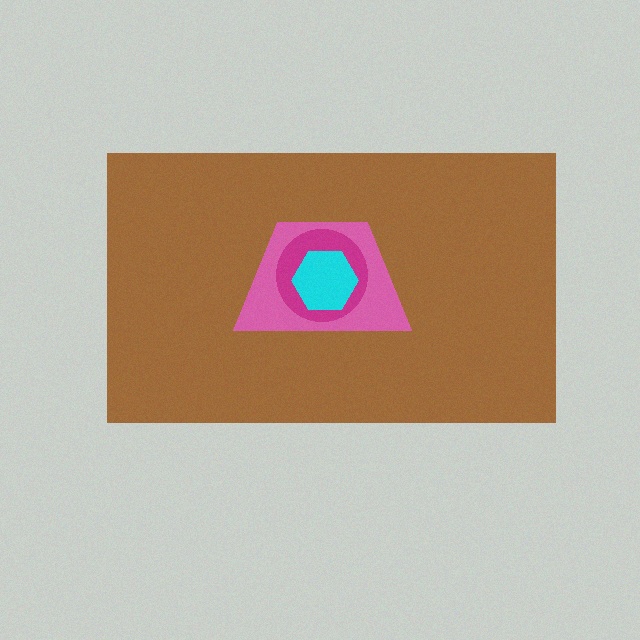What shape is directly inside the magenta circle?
The cyan hexagon.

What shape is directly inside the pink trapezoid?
The magenta circle.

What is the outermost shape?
The brown rectangle.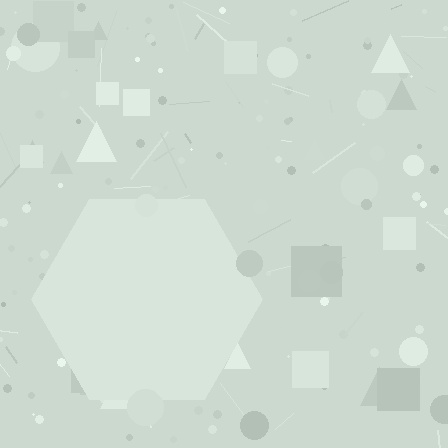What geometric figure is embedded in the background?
A hexagon is embedded in the background.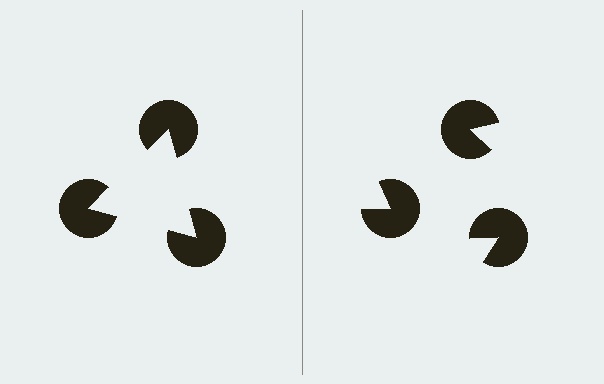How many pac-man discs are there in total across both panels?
6 — 3 on each side.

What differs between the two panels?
The pac-man discs are positioned identically on both sides; only the wedge orientations differ. On the left they align to a triangle; on the right they are misaligned.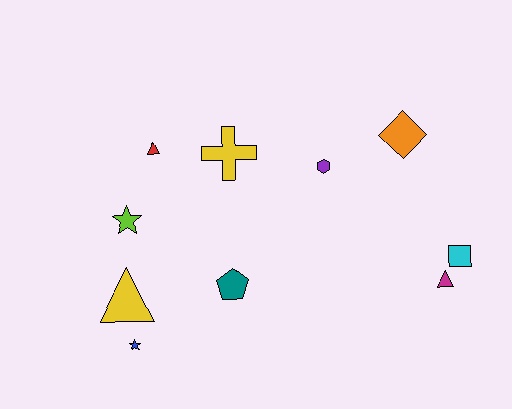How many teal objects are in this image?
There is 1 teal object.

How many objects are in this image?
There are 10 objects.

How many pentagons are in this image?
There is 1 pentagon.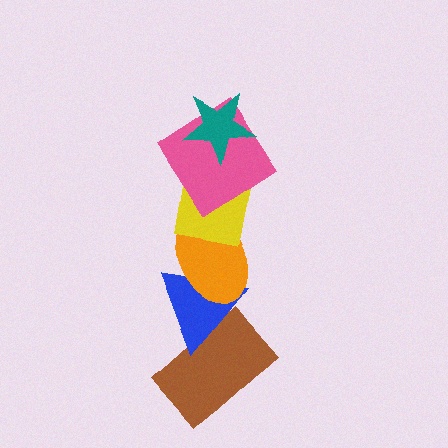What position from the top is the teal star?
The teal star is 1st from the top.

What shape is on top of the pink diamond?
The teal star is on top of the pink diamond.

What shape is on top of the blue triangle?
The orange ellipse is on top of the blue triangle.